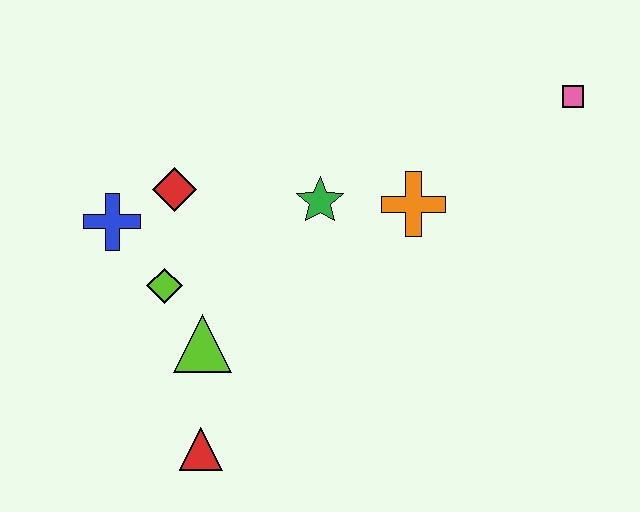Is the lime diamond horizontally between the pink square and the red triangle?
No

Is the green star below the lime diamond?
No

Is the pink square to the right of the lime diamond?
Yes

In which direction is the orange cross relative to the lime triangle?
The orange cross is to the right of the lime triangle.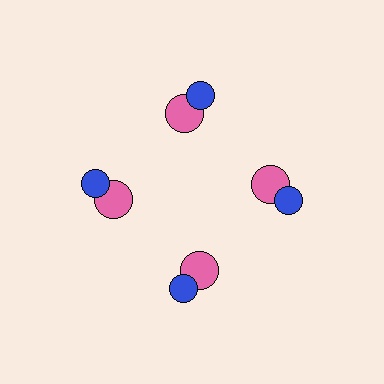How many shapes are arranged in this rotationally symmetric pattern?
There are 8 shapes, arranged in 4 groups of 2.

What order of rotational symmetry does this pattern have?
This pattern has 4-fold rotational symmetry.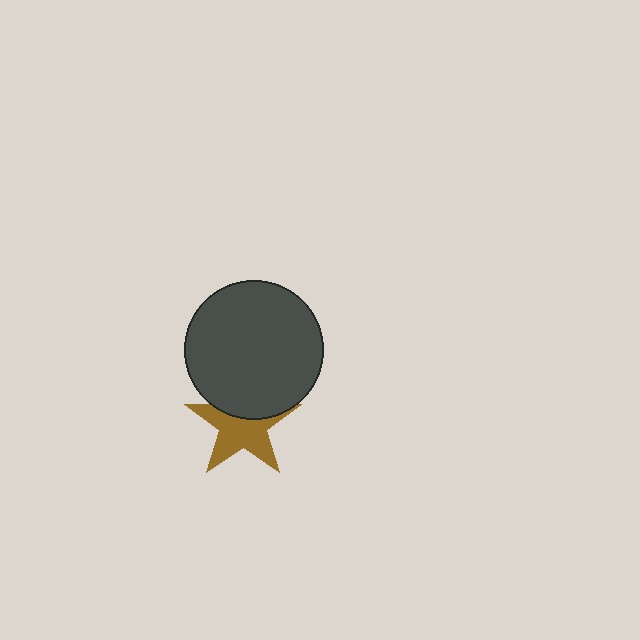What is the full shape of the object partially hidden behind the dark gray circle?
The partially hidden object is a brown star.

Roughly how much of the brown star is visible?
About half of it is visible (roughly 64%).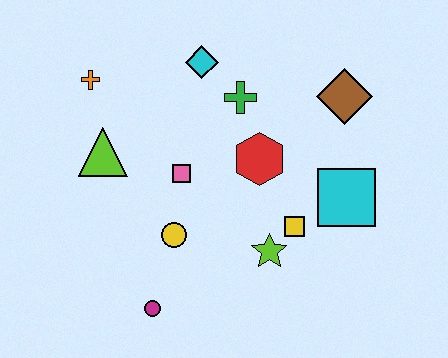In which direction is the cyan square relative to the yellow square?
The cyan square is to the right of the yellow square.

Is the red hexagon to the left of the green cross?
No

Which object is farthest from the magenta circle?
The brown diamond is farthest from the magenta circle.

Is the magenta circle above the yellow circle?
No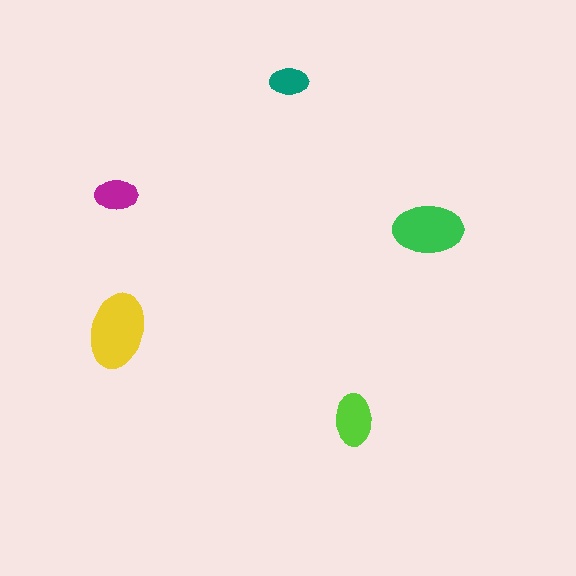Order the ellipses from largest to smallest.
the yellow one, the green one, the lime one, the magenta one, the teal one.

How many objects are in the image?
There are 5 objects in the image.